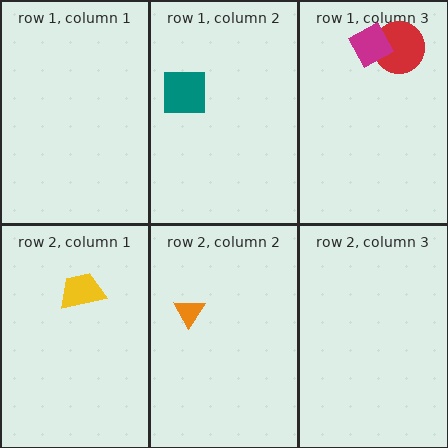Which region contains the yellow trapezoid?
The row 2, column 1 region.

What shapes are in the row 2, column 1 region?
The yellow trapezoid.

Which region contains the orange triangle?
The row 2, column 2 region.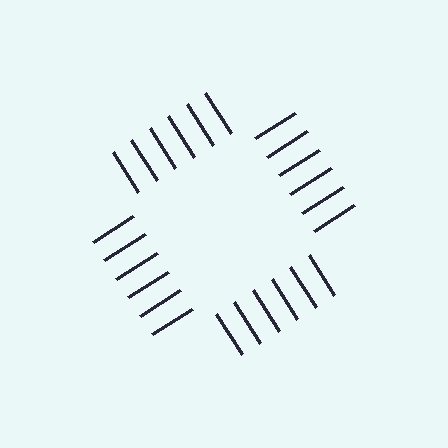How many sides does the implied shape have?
4 sides — the line-ends trace a square.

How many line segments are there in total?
24 — 6 along each of the 4 edges.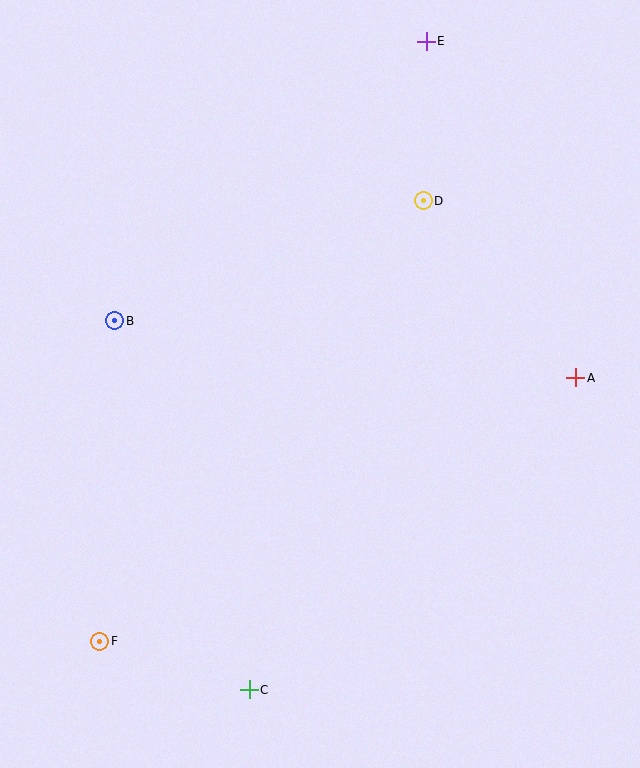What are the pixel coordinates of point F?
Point F is at (100, 641).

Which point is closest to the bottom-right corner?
Point A is closest to the bottom-right corner.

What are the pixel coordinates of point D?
Point D is at (423, 201).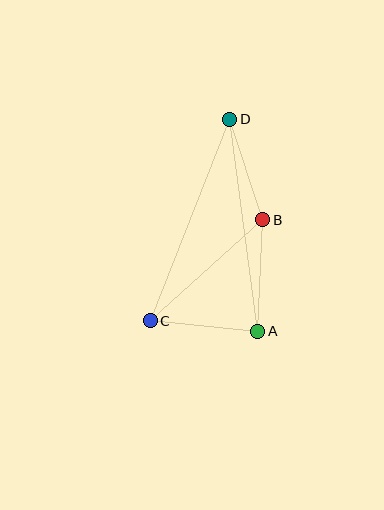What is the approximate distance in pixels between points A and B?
The distance between A and B is approximately 112 pixels.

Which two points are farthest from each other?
Points C and D are farthest from each other.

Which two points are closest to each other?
Points B and D are closest to each other.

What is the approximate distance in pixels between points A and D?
The distance between A and D is approximately 214 pixels.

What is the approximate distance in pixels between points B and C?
The distance between B and C is approximately 151 pixels.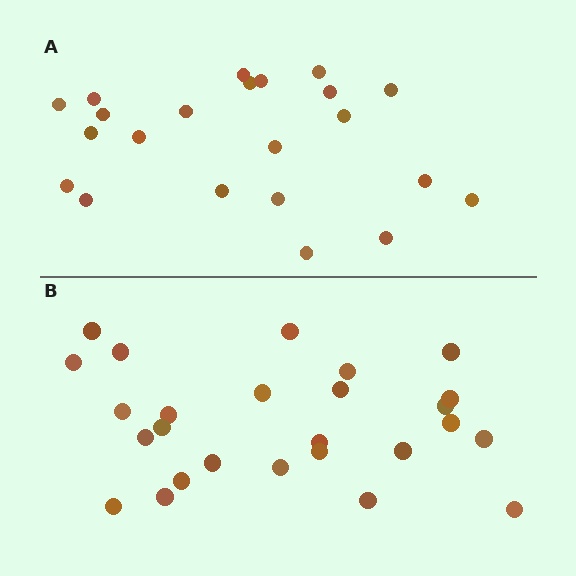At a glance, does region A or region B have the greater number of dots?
Region B (the bottom region) has more dots.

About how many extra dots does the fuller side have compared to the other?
Region B has about 4 more dots than region A.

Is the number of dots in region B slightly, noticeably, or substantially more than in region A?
Region B has only slightly more — the two regions are fairly close. The ratio is roughly 1.2 to 1.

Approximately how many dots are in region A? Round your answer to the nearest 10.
About 20 dots. (The exact count is 22, which rounds to 20.)